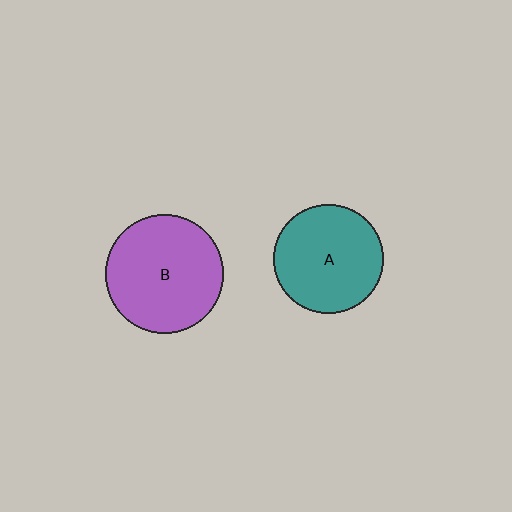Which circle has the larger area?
Circle B (purple).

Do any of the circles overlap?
No, none of the circles overlap.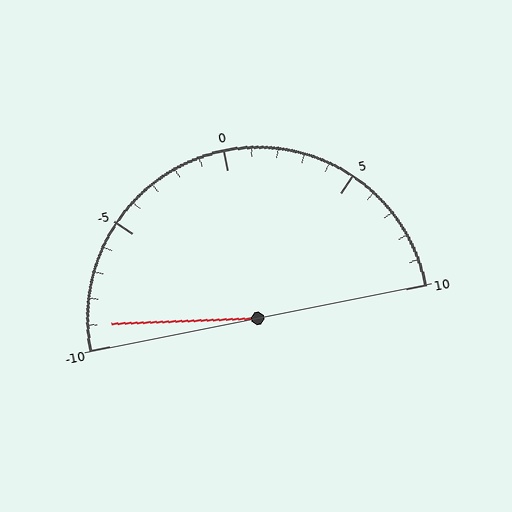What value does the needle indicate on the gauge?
The needle indicates approximately -9.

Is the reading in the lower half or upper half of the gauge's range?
The reading is in the lower half of the range (-10 to 10).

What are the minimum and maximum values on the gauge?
The gauge ranges from -10 to 10.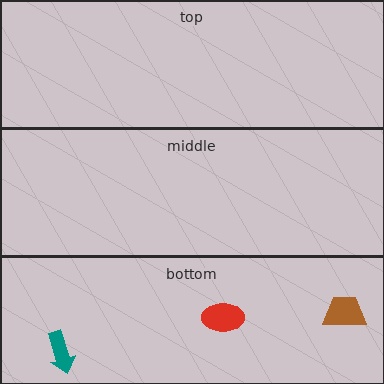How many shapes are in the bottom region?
3.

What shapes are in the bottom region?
The brown trapezoid, the teal arrow, the red ellipse.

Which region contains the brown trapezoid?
The bottom region.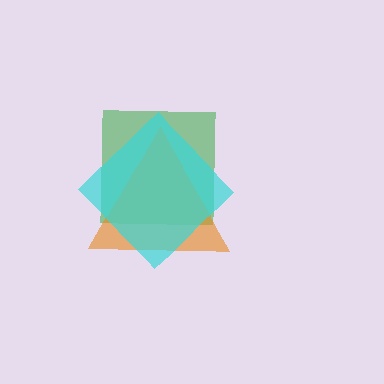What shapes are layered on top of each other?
The layered shapes are: a green square, an orange triangle, a cyan diamond.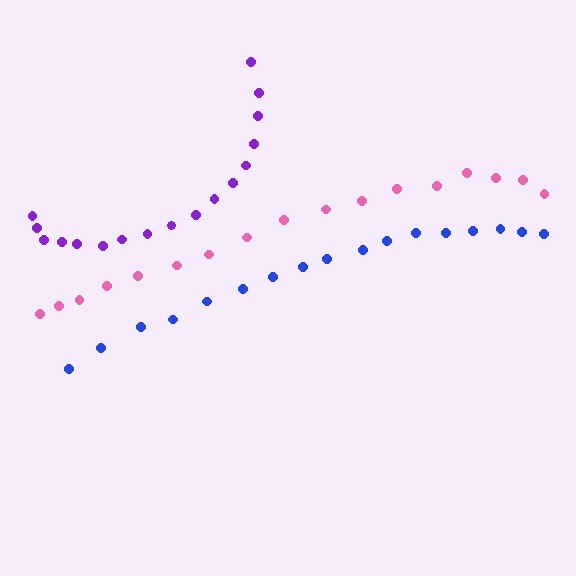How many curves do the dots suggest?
There are 3 distinct paths.